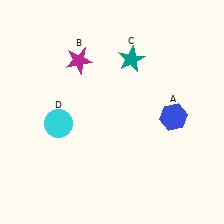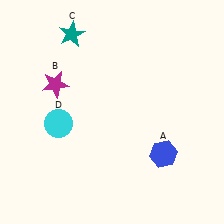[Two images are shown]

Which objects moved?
The objects that moved are: the blue hexagon (A), the magenta star (B), the teal star (C).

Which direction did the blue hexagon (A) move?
The blue hexagon (A) moved down.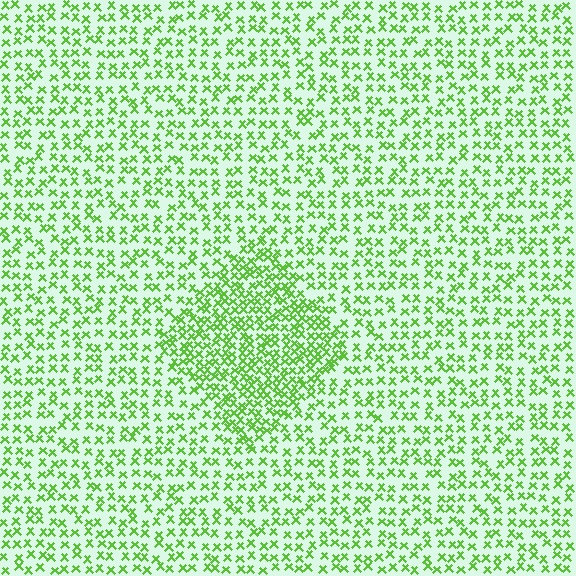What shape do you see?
I see a diamond.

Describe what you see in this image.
The image contains small lime elements arranged at two different densities. A diamond-shaped region is visible where the elements are more densely packed than the surrounding area.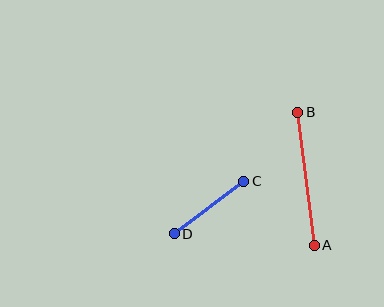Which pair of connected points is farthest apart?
Points A and B are farthest apart.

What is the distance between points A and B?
The distance is approximately 134 pixels.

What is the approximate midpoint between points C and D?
The midpoint is at approximately (209, 208) pixels.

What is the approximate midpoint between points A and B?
The midpoint is at approximately (306, 179) pixels.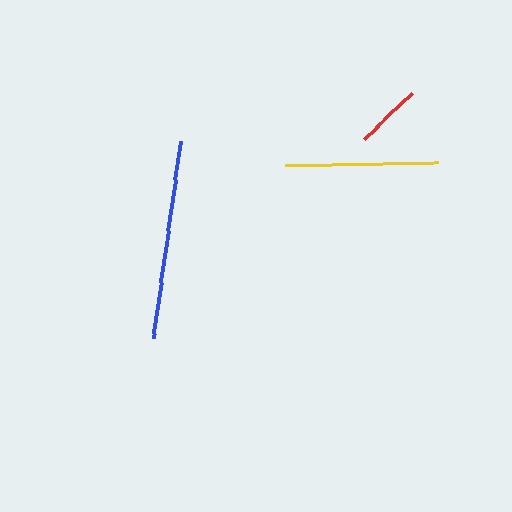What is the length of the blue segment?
The blue segment is approximately 199 pixels long.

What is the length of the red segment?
The red segment is approximately 66 pixels long.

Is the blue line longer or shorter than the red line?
The blue line is longer than the red line.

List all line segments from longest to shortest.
From longest to shortest: blue, yellow, red.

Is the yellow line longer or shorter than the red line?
The yellow line is longer than the red line.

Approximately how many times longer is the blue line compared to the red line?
The blue line is approximately 3.0 times the length of the red line.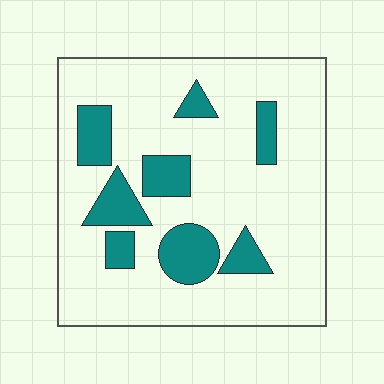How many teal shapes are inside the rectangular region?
8.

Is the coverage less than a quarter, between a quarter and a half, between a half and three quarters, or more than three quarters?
Less than a quarter.